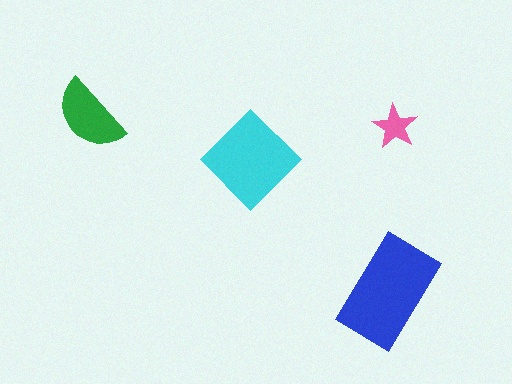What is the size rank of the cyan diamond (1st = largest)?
2nd.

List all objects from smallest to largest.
The pink star, the green semicircle, the cyan diamond, the blue rectangle.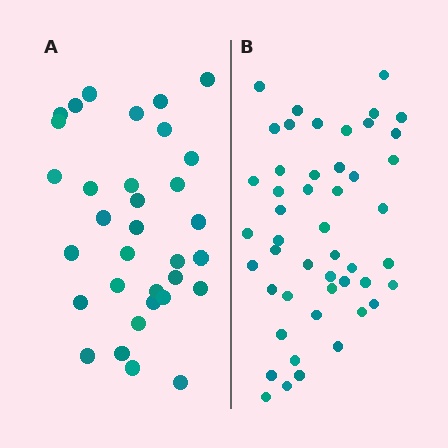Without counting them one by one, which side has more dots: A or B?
Region B (the right region) has more dots.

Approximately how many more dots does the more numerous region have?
Region B has approximately 15 more dots than region A.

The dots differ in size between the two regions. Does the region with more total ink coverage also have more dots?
No. Region A has more total ink coverage because its dots are larger, but region B actually contains more individual dots. Total area can be misleading — the number of items is what matters here.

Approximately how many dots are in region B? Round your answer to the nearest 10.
About 50 dots. (The exact count is 48, which rounds to 50.)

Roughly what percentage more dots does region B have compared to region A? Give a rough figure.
About 45% more.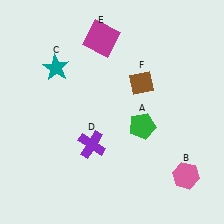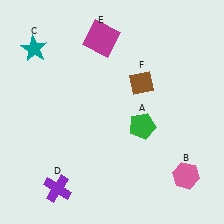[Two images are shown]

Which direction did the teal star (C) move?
The teal star (C) moved left.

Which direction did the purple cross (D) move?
The purple cross (D) moved down.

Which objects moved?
The objects that moved are: the teal star (C), the purple cross (D).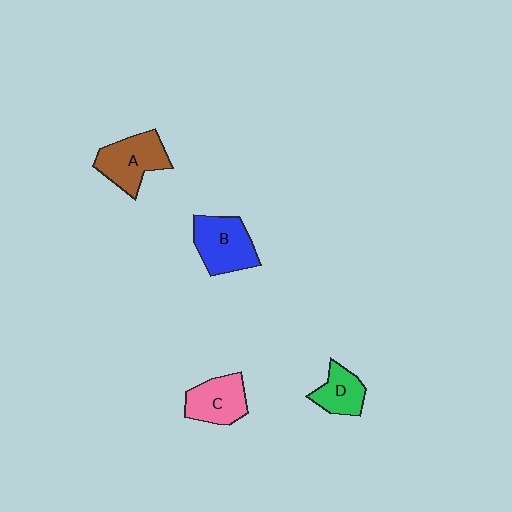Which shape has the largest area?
Shape B (blue).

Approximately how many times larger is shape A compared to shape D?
Approximately 1.5 times.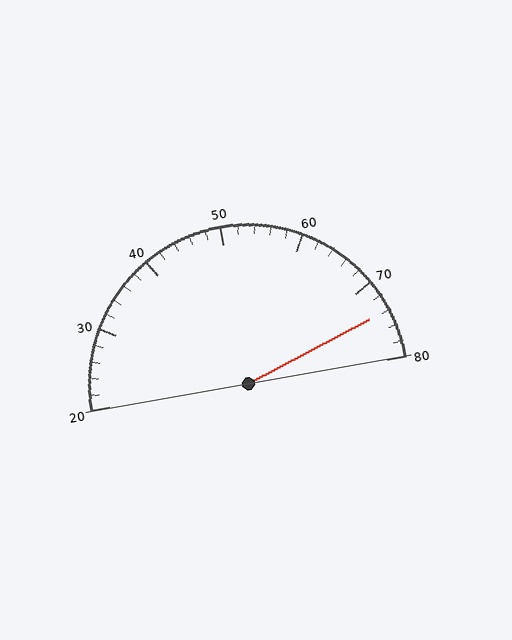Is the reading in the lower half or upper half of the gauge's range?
The reading is in the upper half of the range (20 to 80).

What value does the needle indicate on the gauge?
The needle indicates approximately 74.